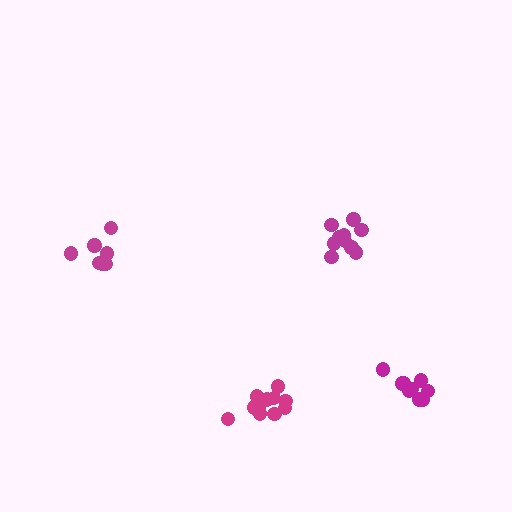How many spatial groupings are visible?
There are 4 spatial groupings.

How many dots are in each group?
Group 1: 7 dots, Group 2: 11 dots, Group 3: 10 dots, Group 4: 9 dots (37 total).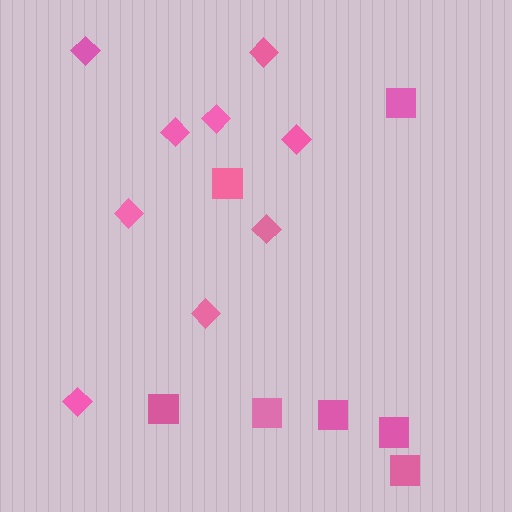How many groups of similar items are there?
There are 2 groups: one group of diamonds (9) and one group of squares (7).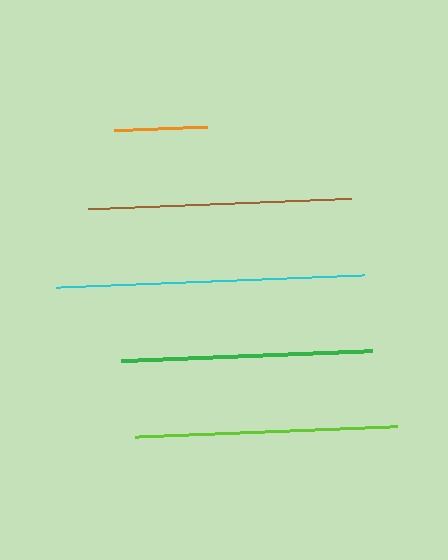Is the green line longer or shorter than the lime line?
The lime line is longer than the green line.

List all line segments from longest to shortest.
From longest to shortest: cyan, brown, lime, green, orange.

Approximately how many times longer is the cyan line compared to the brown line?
The cyan line is approximately 1.2 times the length of the brown line.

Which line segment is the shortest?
The orange line is the shortest at approximately 93 pixels.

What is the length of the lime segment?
The lime segment is approximately 262 pixels long.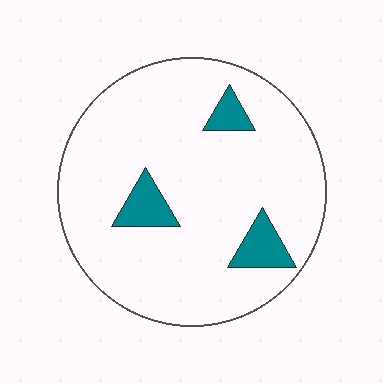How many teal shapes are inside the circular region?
3.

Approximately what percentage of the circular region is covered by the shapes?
Approximately 10%.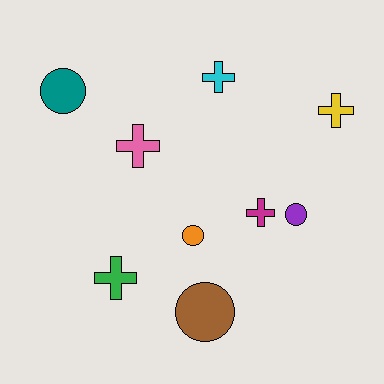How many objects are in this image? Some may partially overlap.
There are 9 objects.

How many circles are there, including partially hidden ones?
There are 4 circles.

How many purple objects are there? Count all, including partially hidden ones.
There is 1 purple object.